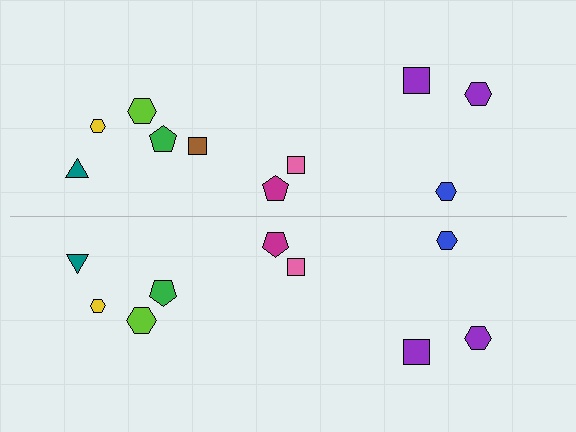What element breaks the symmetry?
A brown square is missing from the bottom side.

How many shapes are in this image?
There are 19 shapes in this image.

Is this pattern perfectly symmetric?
No, the pattern is not perfectly symmetric. A brown square is missing from the bottom side.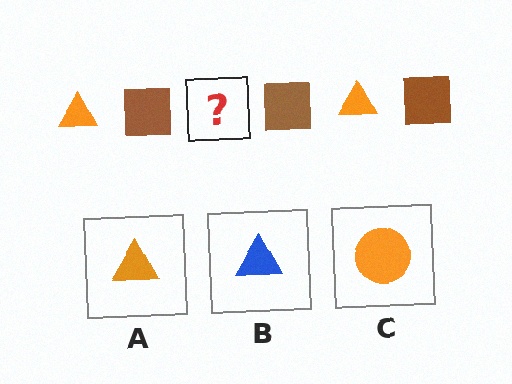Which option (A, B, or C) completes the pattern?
A.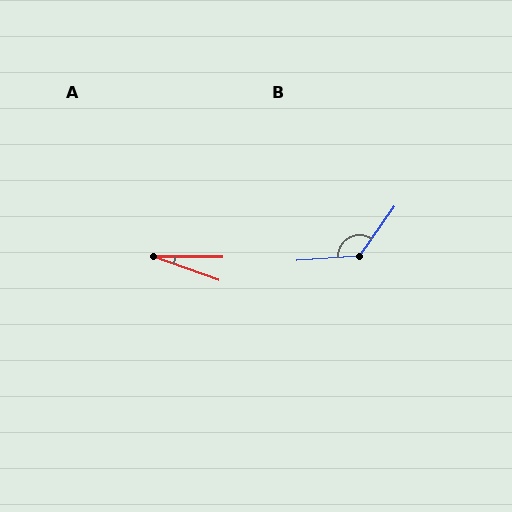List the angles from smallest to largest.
A (19°), B (129°).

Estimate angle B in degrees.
Approximately 129 degrees.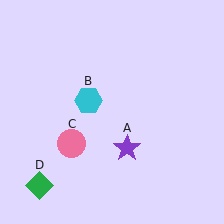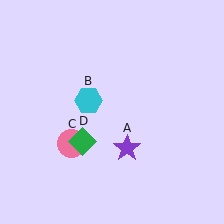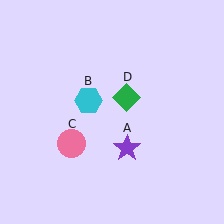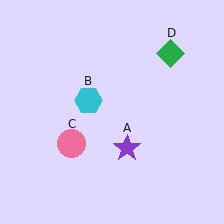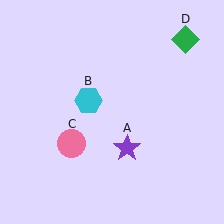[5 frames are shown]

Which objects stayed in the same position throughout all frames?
Purple star (object A) and cyan hexagon (object B) and pink circle (object C) remained stationary.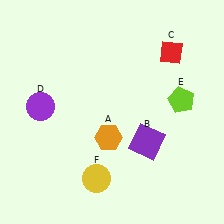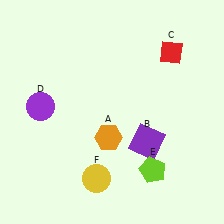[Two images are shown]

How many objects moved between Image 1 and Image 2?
1 object moved between the two images.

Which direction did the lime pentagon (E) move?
The lime pentagon (E) moved down.